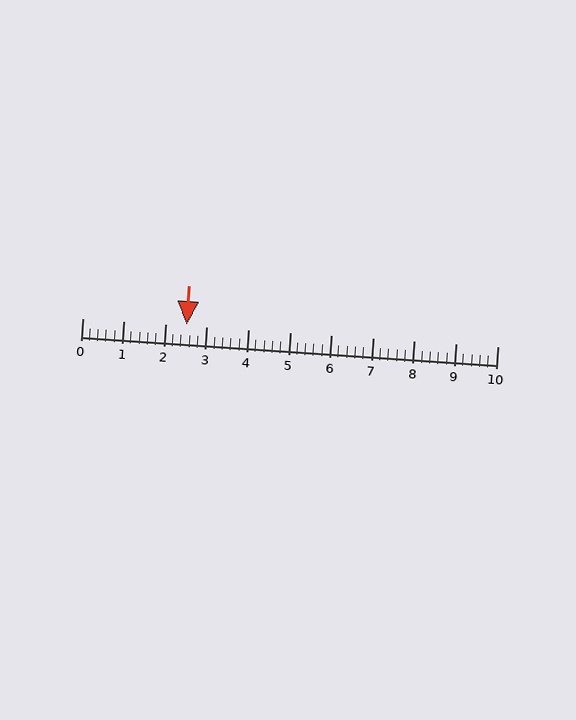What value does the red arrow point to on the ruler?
The red arrow points to approximately 2.5.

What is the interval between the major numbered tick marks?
The major tick marks are spaced 1 units apart.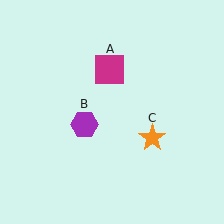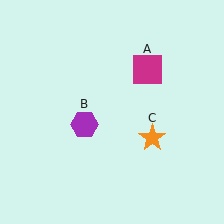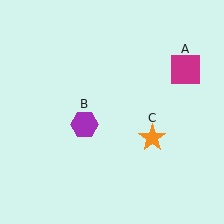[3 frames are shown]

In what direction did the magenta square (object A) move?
The magenta square (object A) moved right.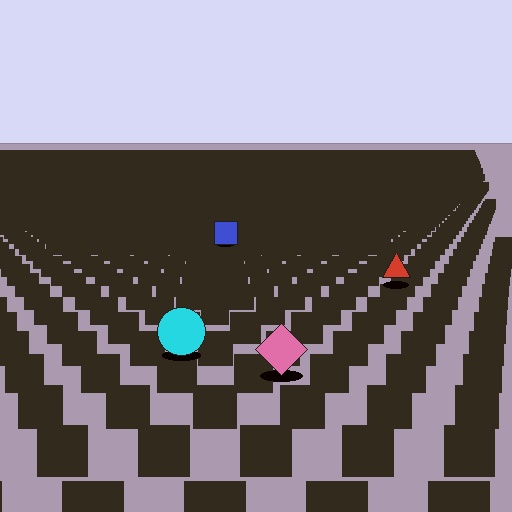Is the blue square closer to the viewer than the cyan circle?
No. The cyan circle is closer — you can tell from the texture gradient: the ground texture is coarser near it.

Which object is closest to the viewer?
The pink diamond is closest. The texture marks near it are larger and more spread out.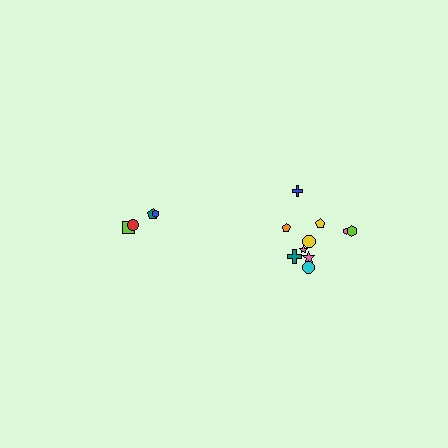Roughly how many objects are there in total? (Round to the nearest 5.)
Roughly 15 objects in total.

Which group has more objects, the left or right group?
The right group.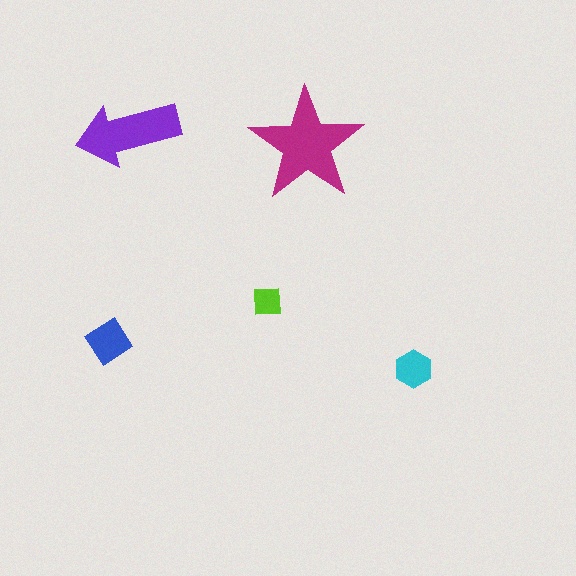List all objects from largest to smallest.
The magenta star, the purple arrow, the blue diamond, the cyan hexagon, the lime square.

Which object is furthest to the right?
The cyan hexagon is rightmost.